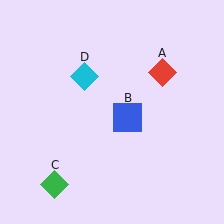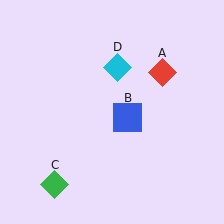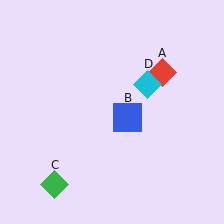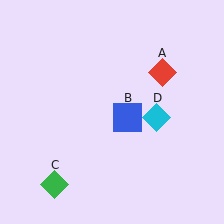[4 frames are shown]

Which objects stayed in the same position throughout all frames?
Red diamond (object A) and blue square (object B) and green diamond (object C) remained stationary.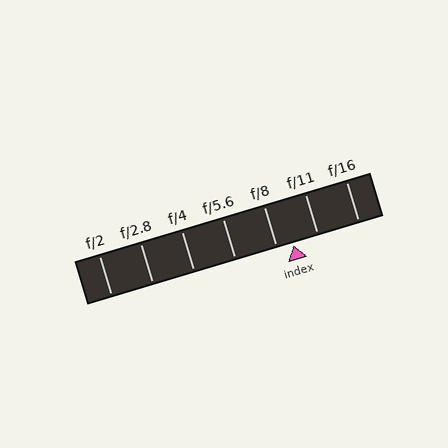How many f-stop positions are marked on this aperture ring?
There are 7 f-stop positions marked.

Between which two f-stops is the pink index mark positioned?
The index mark is between f/8 and f/11.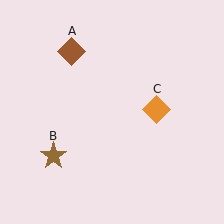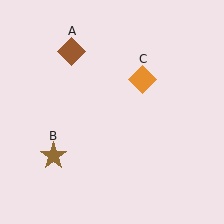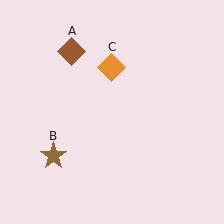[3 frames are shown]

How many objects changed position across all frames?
1 object changed position: orange diamond (object C).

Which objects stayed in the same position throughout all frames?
Brown diamond (object A) and brown star (object B) remained stationary.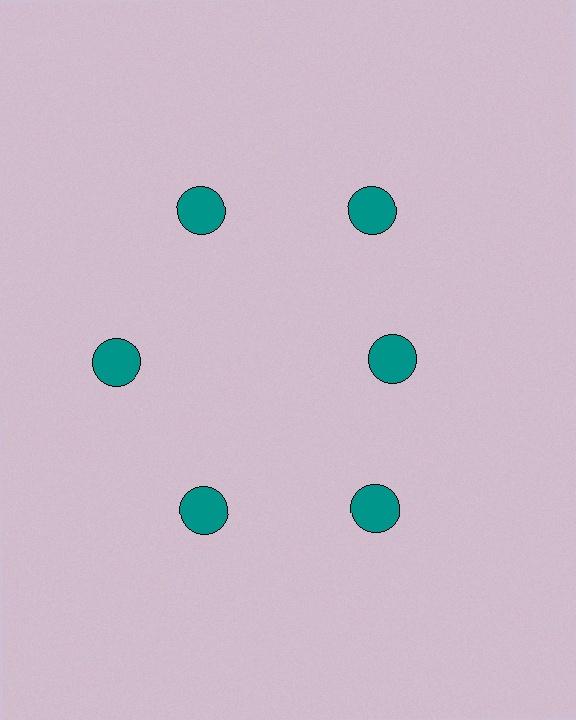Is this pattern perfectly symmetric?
No. The 6 teal circles are arranged in a ring, but one element near the 3 o'clock position is pulled inward toward the center, breaking the 6-fold rotational symmetry.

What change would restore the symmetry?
The symmetry would be restored by moving it outward, back onto the ring so that all 6 circles sit at equal angles and equal distance from the center.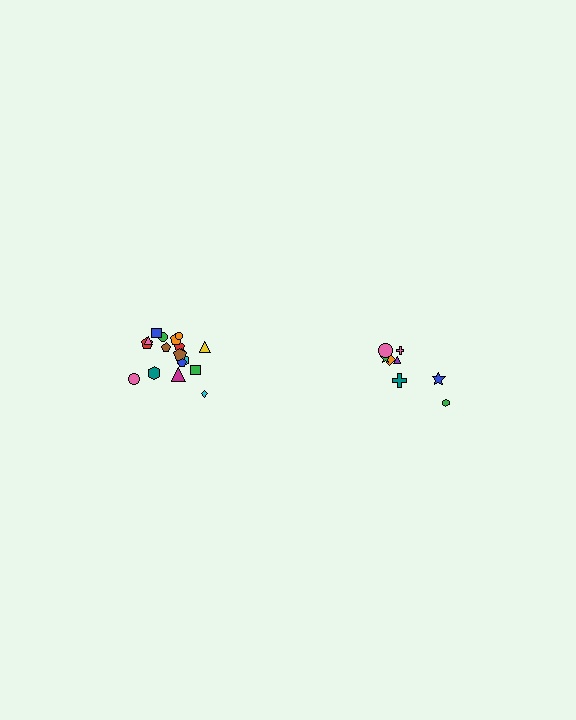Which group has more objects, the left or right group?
The left group.